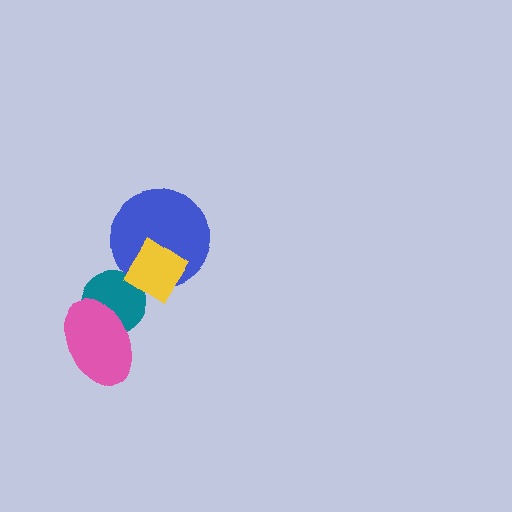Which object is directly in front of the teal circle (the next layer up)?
The yellow diamond is directly in front of the teal circle.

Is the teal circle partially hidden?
Yes, it is partially covered by another shape.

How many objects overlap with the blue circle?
1 object overlaps with the blue circle.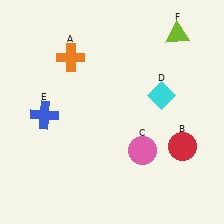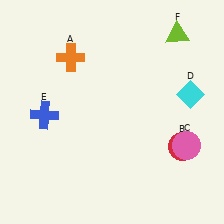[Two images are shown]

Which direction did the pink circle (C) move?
The pink circle (C) moved right.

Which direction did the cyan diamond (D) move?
The cyan diamond (D) moved right.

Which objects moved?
The objects that moved are: the pink circle (C), the cyan diamond (D).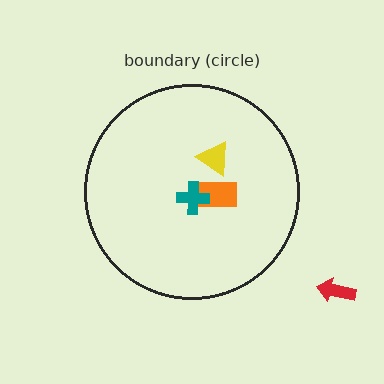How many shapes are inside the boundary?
3 inside, 1 outside.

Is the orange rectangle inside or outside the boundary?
Inside.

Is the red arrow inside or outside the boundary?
Outside.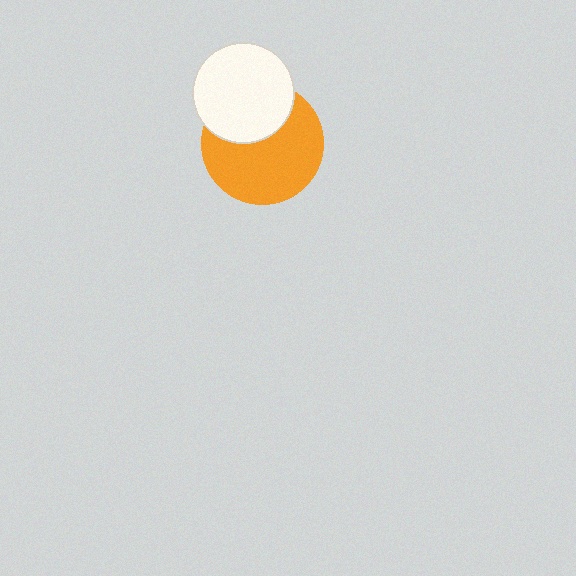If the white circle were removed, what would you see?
You would see the complete orange circle.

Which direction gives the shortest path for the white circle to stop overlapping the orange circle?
Moving up gives the shortest separation.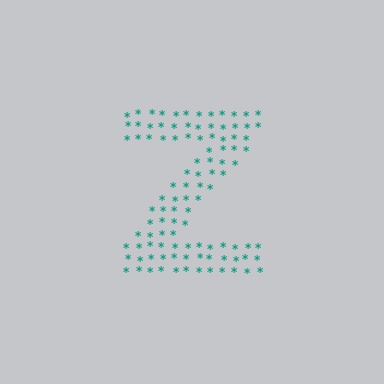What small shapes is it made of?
It is made of small asterisks.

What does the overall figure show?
The overall figure shows the letter Z.